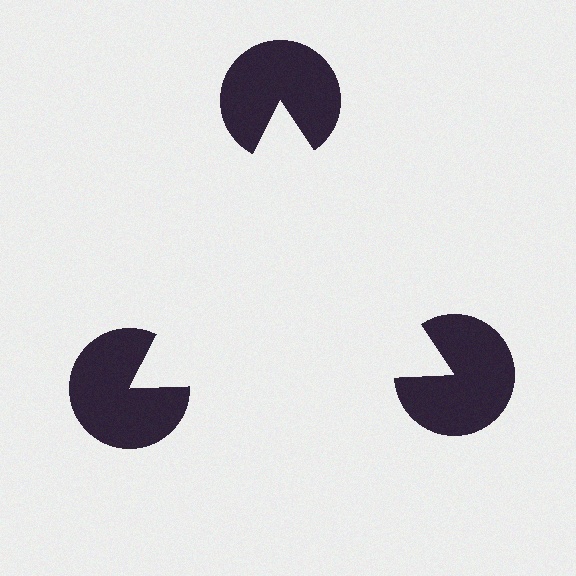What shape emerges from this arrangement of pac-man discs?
An illusory triangle — its edges are inferred from the aligned wedge cuts in the pac-man discs, not physically drawn.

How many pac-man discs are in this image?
There are 3 — one at each vertex of the illusory triangle.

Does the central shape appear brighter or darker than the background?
It typically appears slightly brighter than the background, even though no actual brightness change is drawn.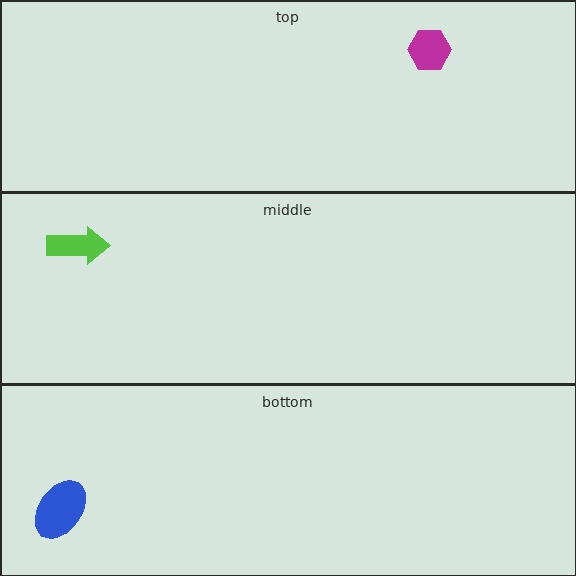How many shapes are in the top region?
1.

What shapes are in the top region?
The magenta hexagon.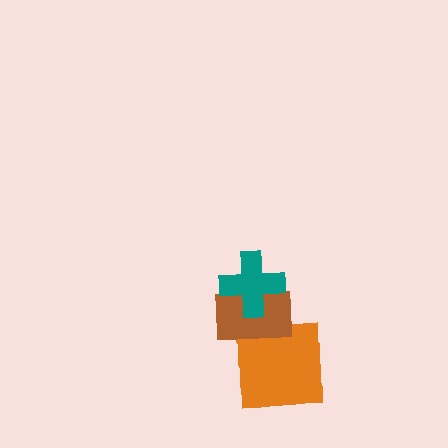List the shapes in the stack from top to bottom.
From top to bottom: the teal cross, the brown rectangle, the orange square.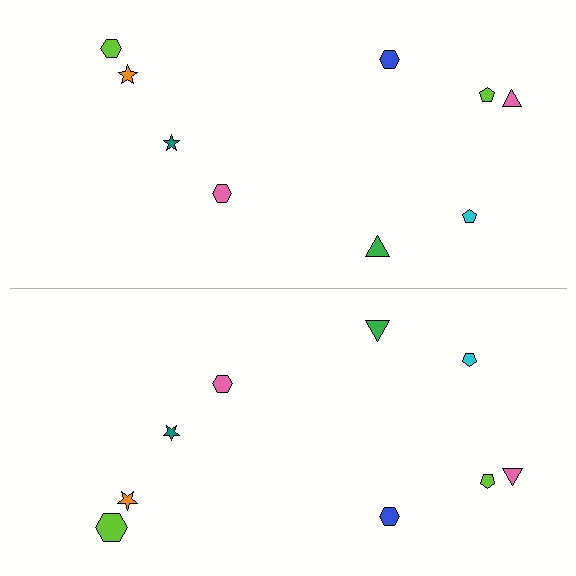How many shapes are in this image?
There are 18 shapes in this image.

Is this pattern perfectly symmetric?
No, the pattern is not perfectly symmetric. The lime hexagon on the bottom side has a different size than its mirror counterpart.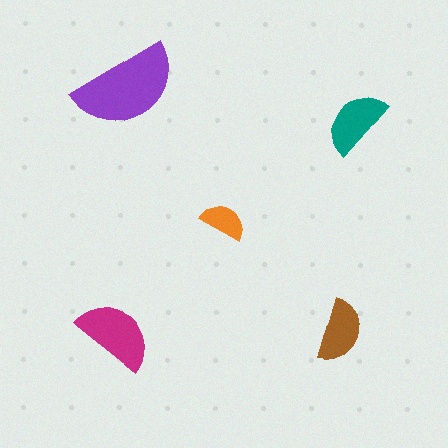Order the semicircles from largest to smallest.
the purple one, the magenta one, the teal one, the brown one, the orange one.